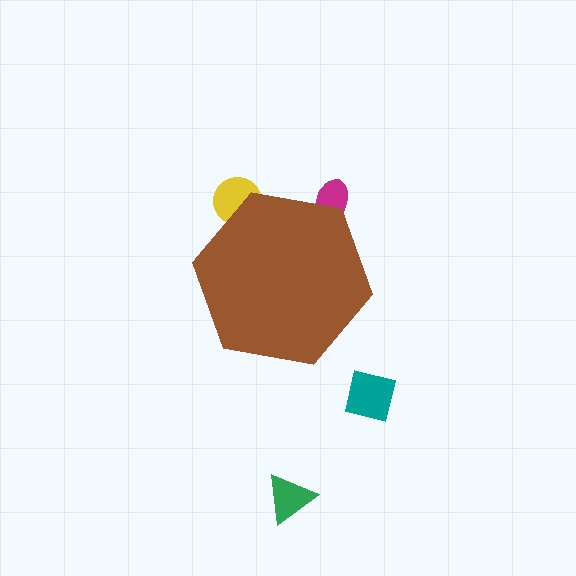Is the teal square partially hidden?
No, the teal square is fully visible.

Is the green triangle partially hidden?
No, the green triangle is fully visible.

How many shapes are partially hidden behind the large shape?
2 shapes are partially hidden.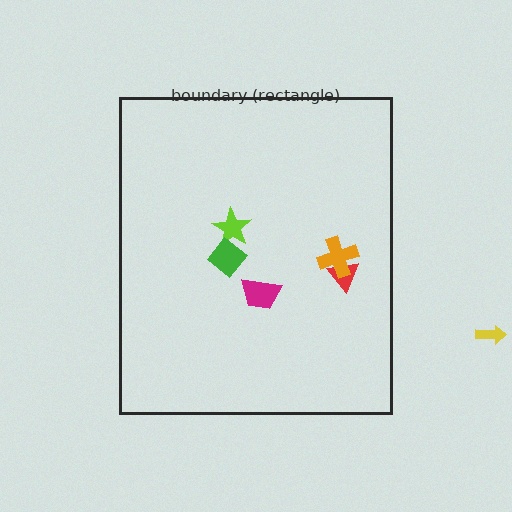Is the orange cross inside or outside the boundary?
Inside.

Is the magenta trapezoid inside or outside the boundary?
Inside.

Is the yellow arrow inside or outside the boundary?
Outside.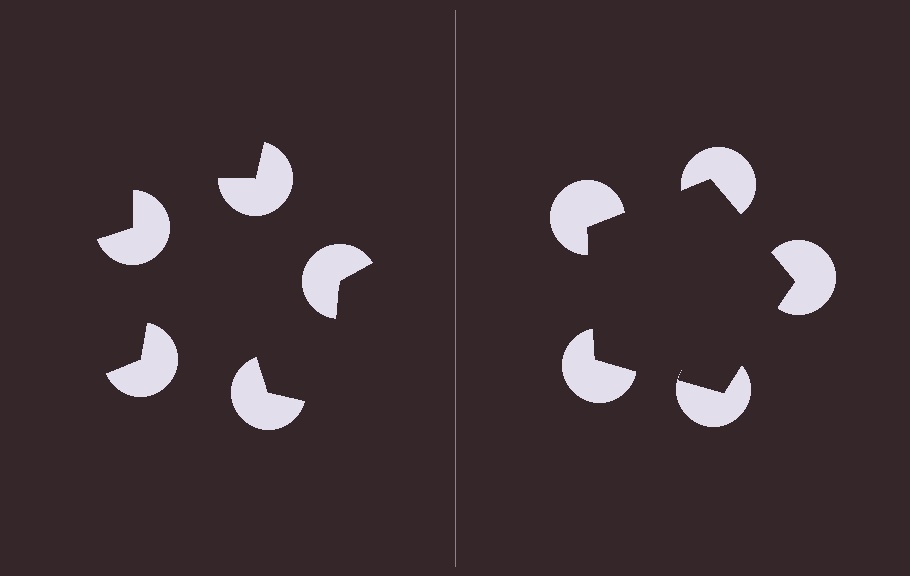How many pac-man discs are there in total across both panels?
10 — 5 on each side.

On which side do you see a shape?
An illusory pentagon appears on the right side. On the left side the wedge cuts are rotated, so no coherent shape forms.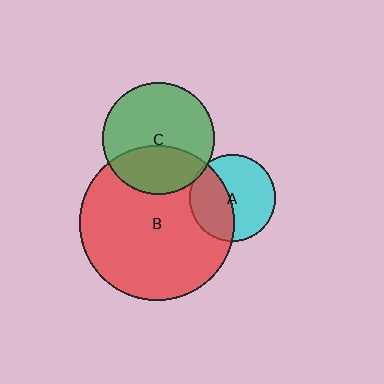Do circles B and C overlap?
Yes.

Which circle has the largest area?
Circle B (red).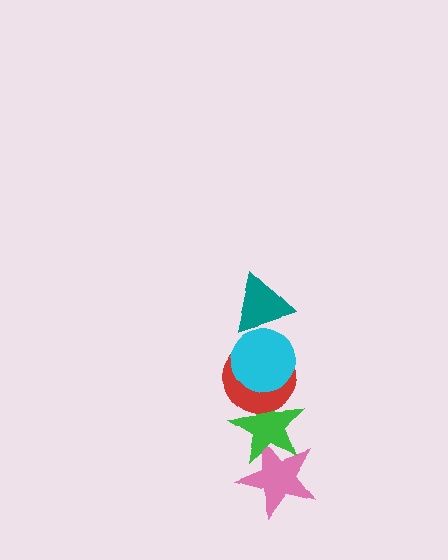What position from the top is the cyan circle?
The cyan circle is 2nd from the top.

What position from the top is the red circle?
The red circle is 3rd from the top.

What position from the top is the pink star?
The pink star is 5th from the top.